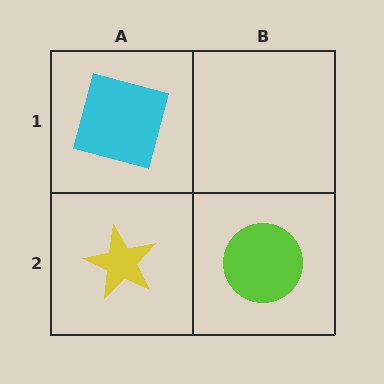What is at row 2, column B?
A lime circle.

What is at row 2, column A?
A yellow star.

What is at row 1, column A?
A cyan square.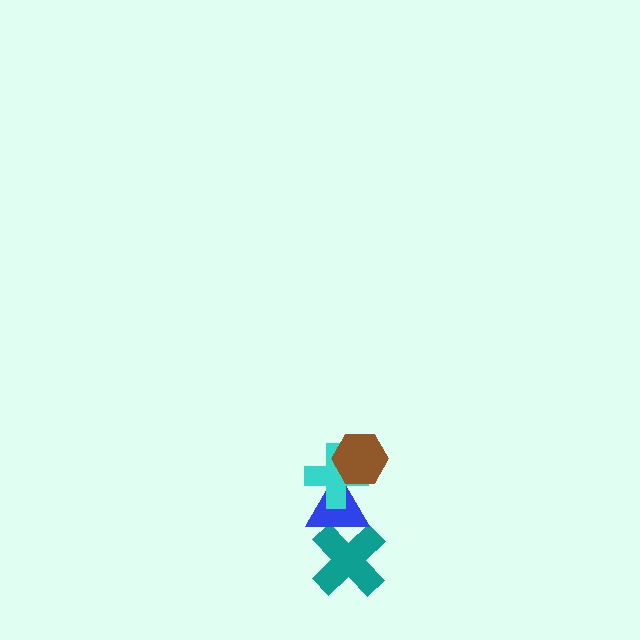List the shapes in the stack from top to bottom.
From top to bottom: the brown hexagon, the cyan cross, the blue triangle, the teal cross.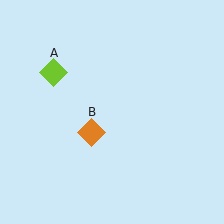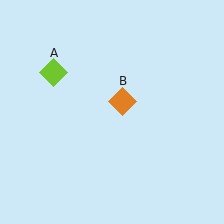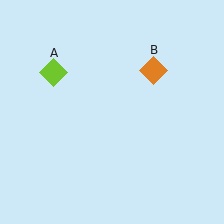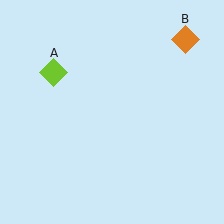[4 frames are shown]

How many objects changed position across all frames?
1 object changed position: orange diamond (object B).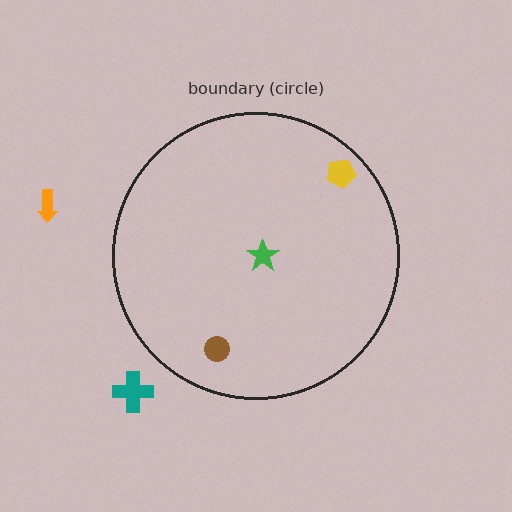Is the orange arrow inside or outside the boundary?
Outside.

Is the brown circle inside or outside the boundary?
Inside.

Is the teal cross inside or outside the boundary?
Outside.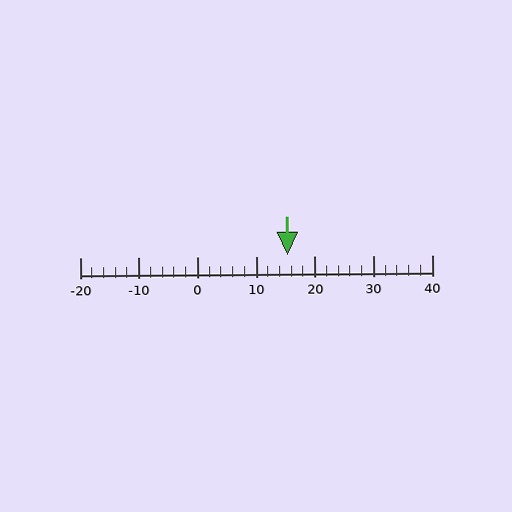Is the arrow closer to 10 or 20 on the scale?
The arrow is closer to 20.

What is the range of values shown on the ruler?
The ruler shows values from -20 to 40.